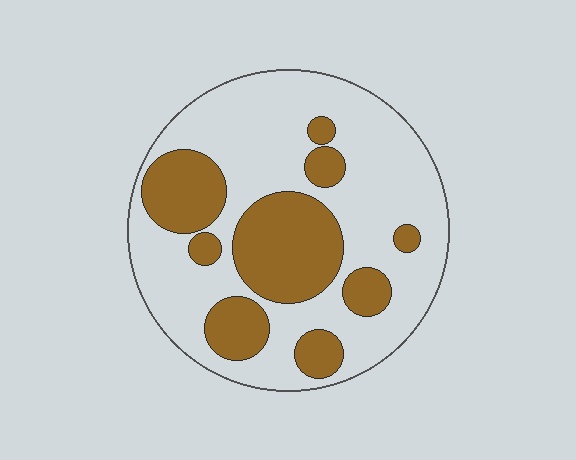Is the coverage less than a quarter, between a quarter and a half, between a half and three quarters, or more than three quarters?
Between a quarter and a half.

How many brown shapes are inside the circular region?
9.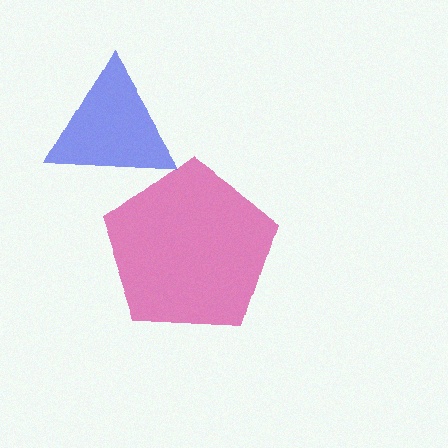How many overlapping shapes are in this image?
There are 2 overlapping shapes in the image.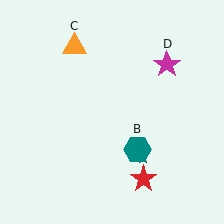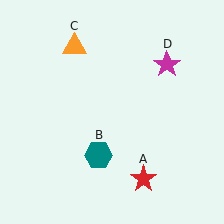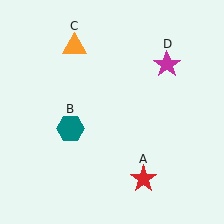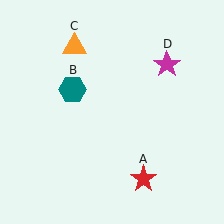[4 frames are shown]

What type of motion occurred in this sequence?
The teal hexagon (object B) rotated clockwise around the center of the scene.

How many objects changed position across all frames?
1 object changed position: teal hexagon (object B).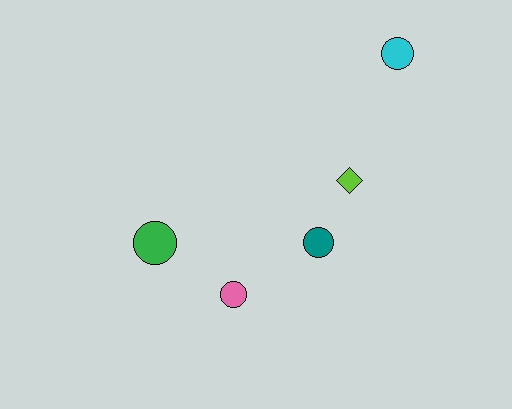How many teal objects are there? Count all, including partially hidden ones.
There is 1 teal object.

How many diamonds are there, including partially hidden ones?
There is 1 diamond.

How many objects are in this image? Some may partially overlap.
There are 5 objects.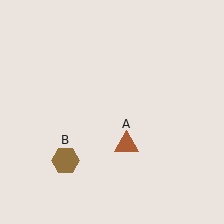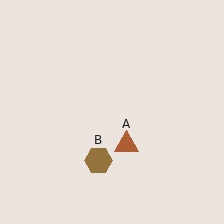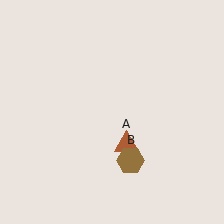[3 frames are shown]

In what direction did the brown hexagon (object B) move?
The brown hexagon (object B) moved right.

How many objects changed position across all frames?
1 object changed position: brown hexagon (object B).